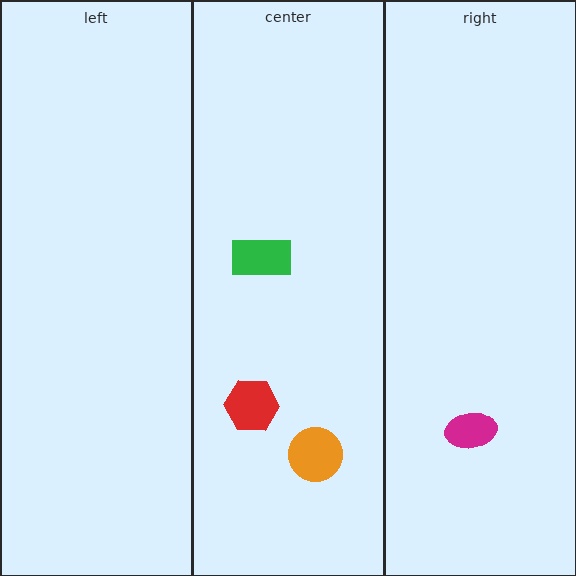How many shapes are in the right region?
1.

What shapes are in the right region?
The magenta ellipse.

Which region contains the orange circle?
The center region.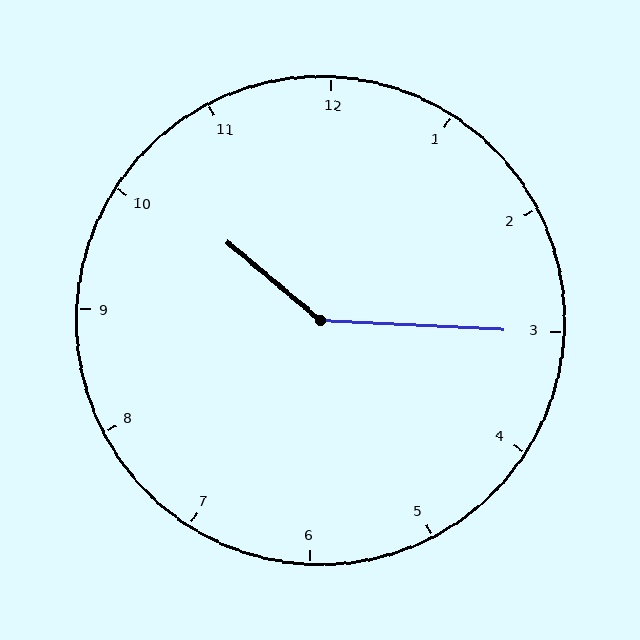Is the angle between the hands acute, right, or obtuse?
It is obtuse.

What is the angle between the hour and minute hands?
Approximately 142 degrees.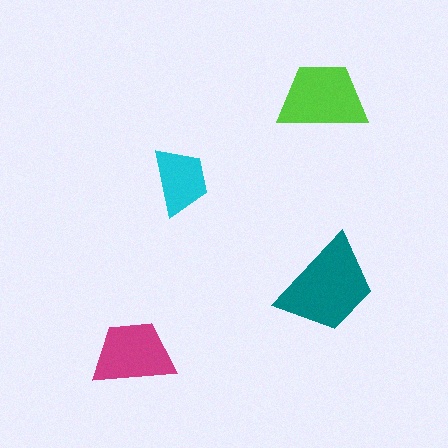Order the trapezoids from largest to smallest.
the teal one, the lime one, the magenta one, the cyan one.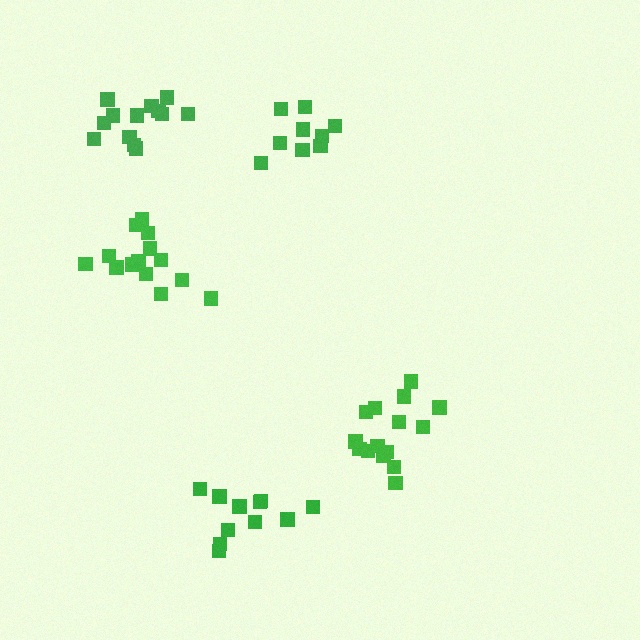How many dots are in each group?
Group 1: 15 dots, Group 2: 11 dots, Group 3: 13 dots, Group 4: 9 dots, Group 5: 14 dots (62 total).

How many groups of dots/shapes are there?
There are 5 groups.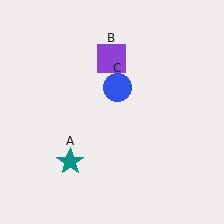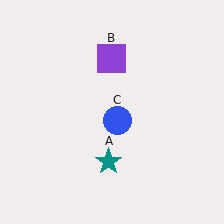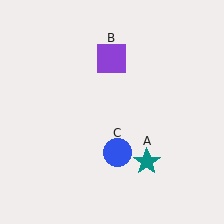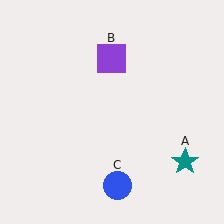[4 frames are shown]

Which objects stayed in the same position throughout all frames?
Purple square (object B) remained stationary.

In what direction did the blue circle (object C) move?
The blue circle (object C) moved down.